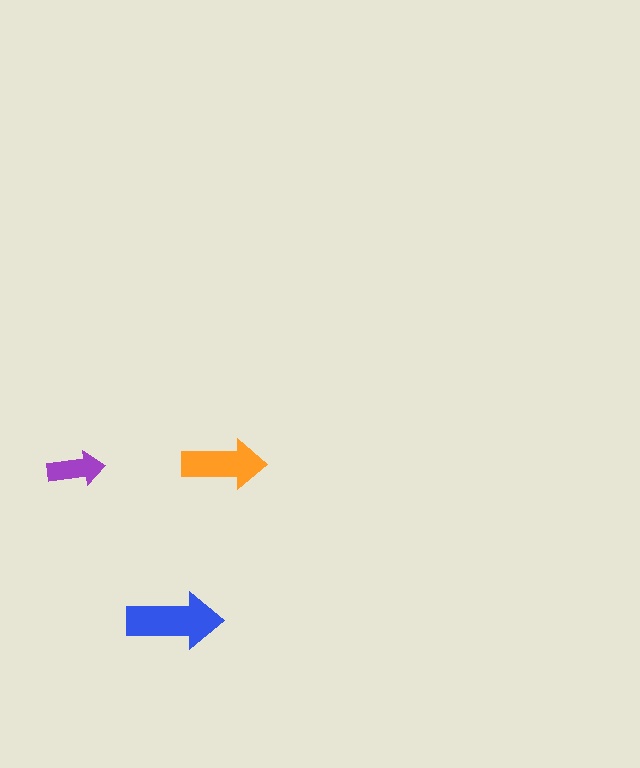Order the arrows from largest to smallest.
the blue one, the orange one, the purple one.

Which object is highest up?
The orange arrow is topmost.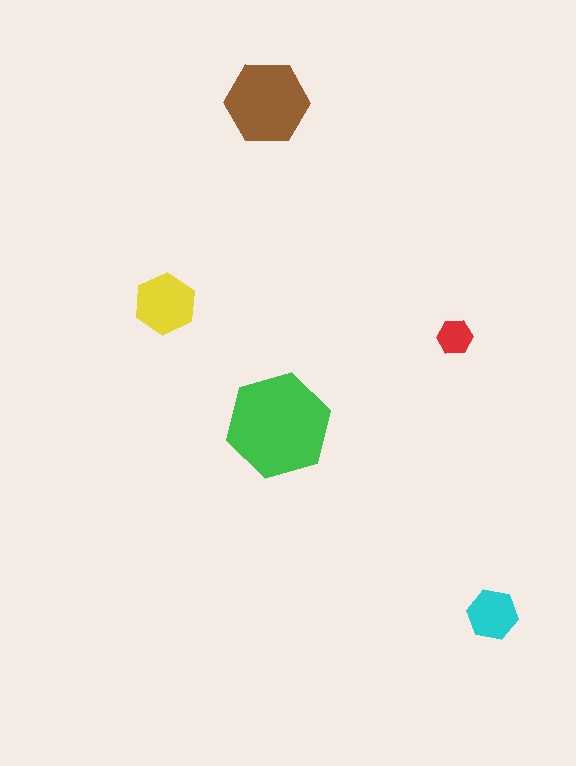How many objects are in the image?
There are 5 objects in the image.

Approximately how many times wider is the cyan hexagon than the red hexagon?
About 1.5 times wider.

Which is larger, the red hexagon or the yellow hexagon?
The yellow one.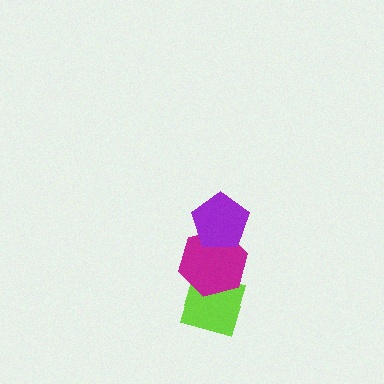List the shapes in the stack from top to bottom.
From top to bottom: the purple pentagon, the magenta hexagon, the lime diamond.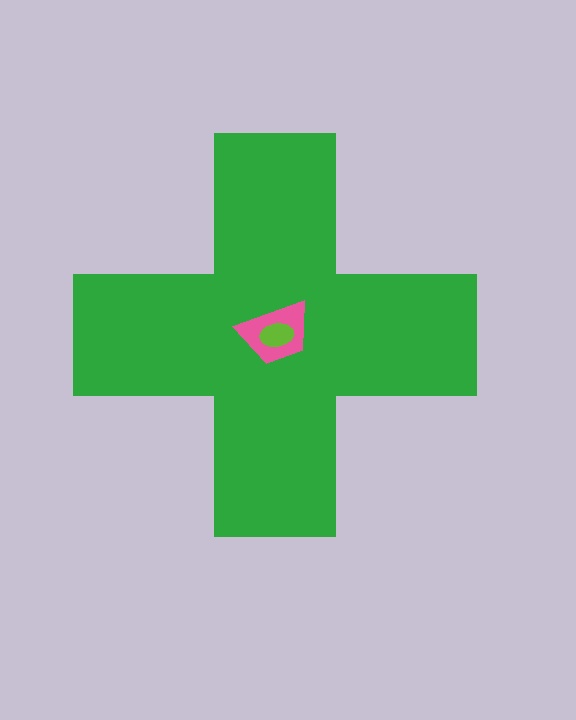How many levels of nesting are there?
3.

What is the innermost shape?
The lime ellipse.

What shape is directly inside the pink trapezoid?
The lime ellipse.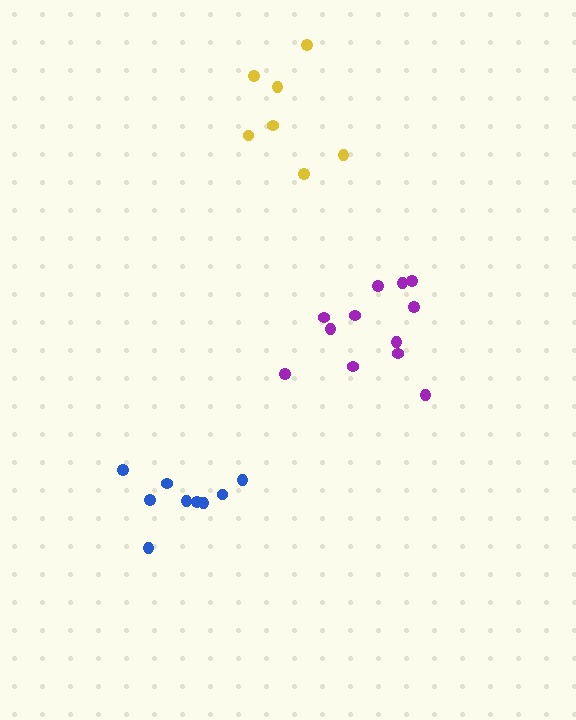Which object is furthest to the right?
The purple cluster is rightmost.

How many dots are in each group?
Group 1: 9 dots, Group 2: 12 dots, Group 3: 7 dots (28 total).